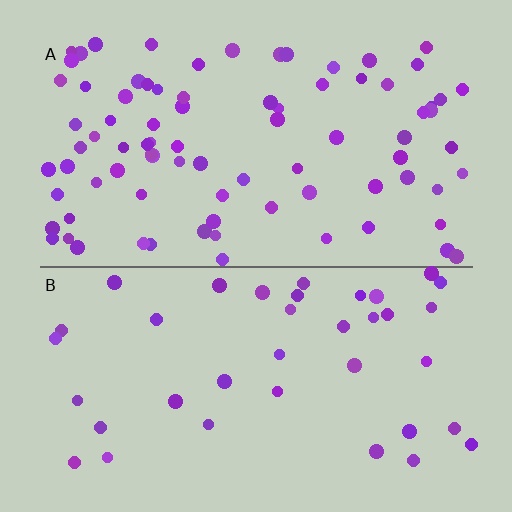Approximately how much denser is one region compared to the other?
Approximately 2.2× — region A over region B.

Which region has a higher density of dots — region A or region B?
A (the top).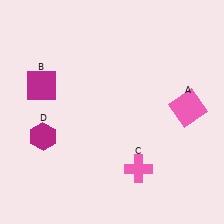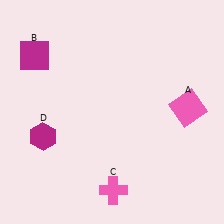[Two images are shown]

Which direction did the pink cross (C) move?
The pink cross (C) moved left.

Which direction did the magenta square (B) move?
The magenta square (B) moved up.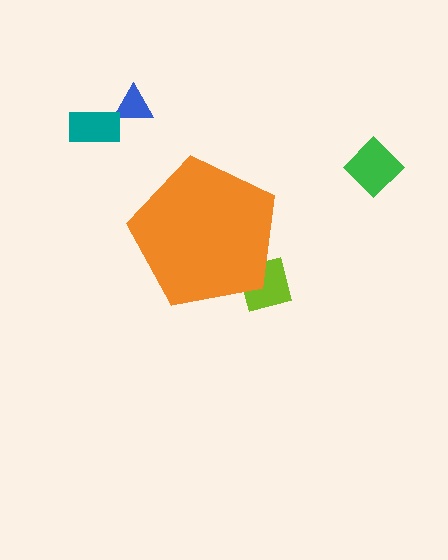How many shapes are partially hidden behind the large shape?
1 shape is partially hidden.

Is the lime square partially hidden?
Yes, the lime square is partially hidden behind the orange pentagon.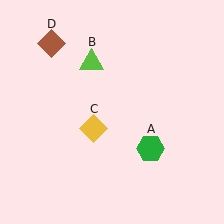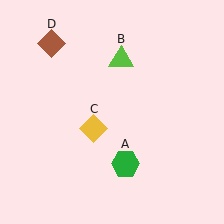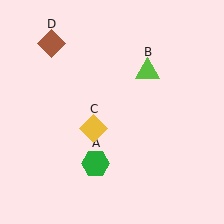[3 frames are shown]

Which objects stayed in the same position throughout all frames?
Yellow diamond (object C) and brown diamond (object D) remained stationary.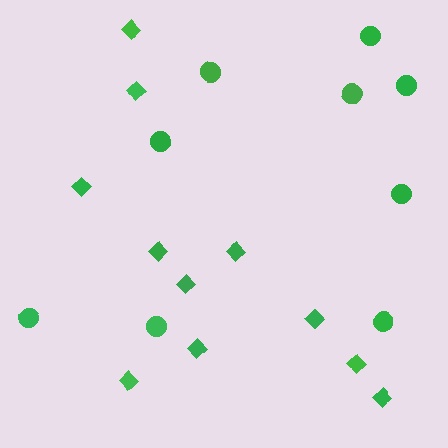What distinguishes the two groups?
There are 2 groups: one group of circles (9) and one group of diamonds (11).